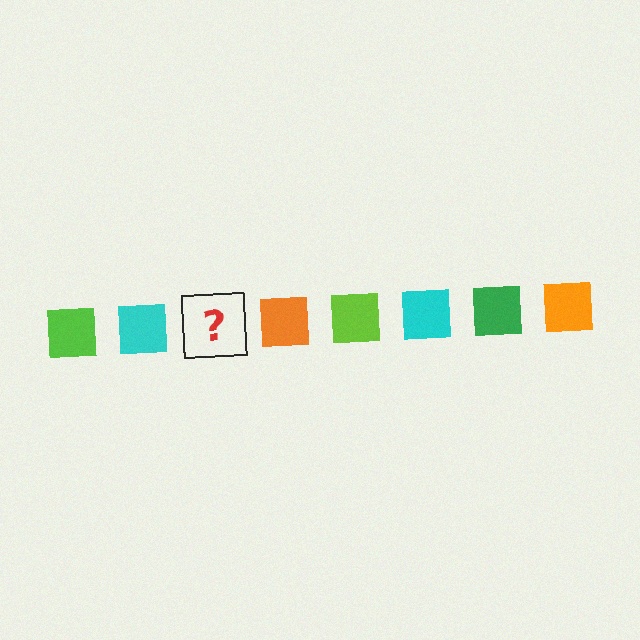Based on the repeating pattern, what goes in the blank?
The blank should be a green square.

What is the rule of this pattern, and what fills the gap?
The rule is that the pattern cycles through lime, cyan, green, orange squares. The gap should be filled with a green square.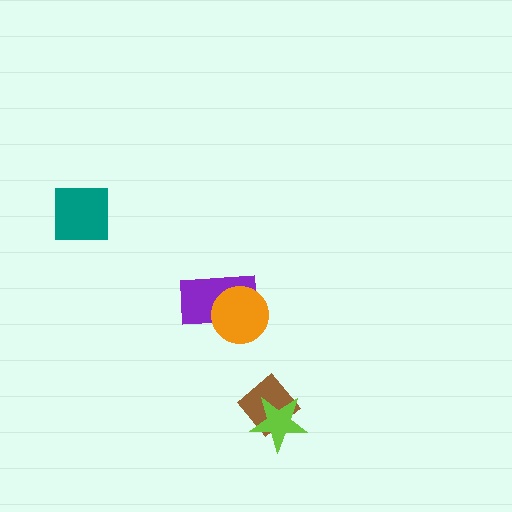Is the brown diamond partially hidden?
Yes, it is partially covered by another shape.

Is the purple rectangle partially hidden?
Yes, it is partially covered by another shape.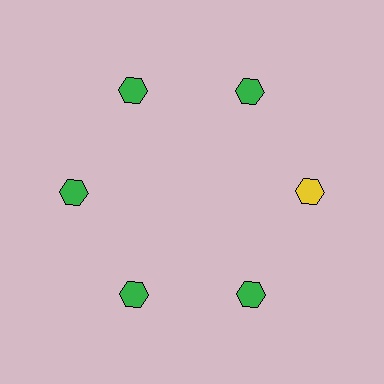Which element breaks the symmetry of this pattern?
The yellow hexagon at roughly the 3 o'clock position breaks the symmetry. All other shapes are green hexagons.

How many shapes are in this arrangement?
There are 6 shapes arranged in a ring pattern.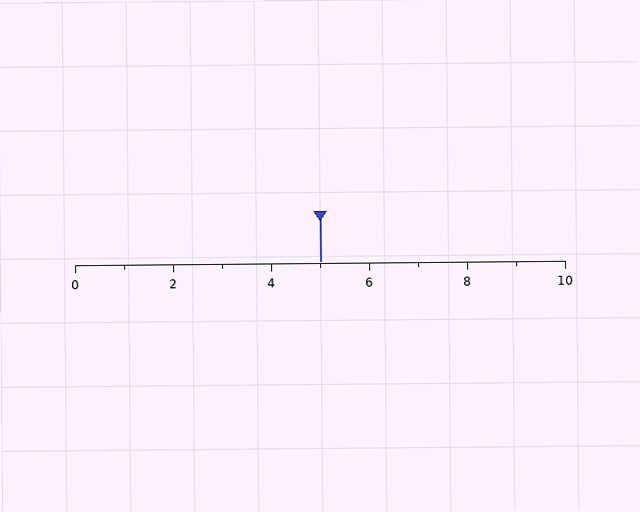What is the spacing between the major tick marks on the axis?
The major ticks are spaced 2 apart.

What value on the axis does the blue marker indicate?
The marker indicates approximately 5.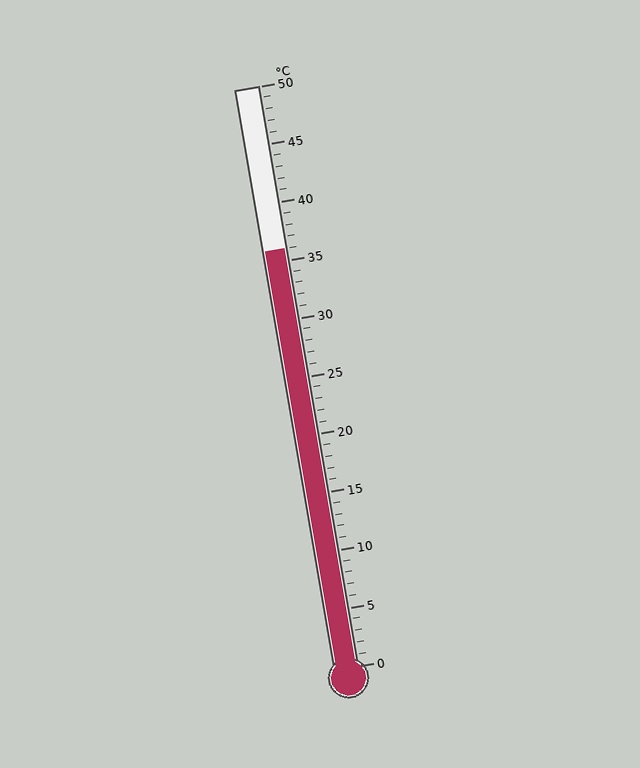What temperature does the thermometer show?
The thermometer shows approximately 36°C.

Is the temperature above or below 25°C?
The temperature is above 25°C.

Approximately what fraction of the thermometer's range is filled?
The thermometer is filled to approximately 70% of its range.